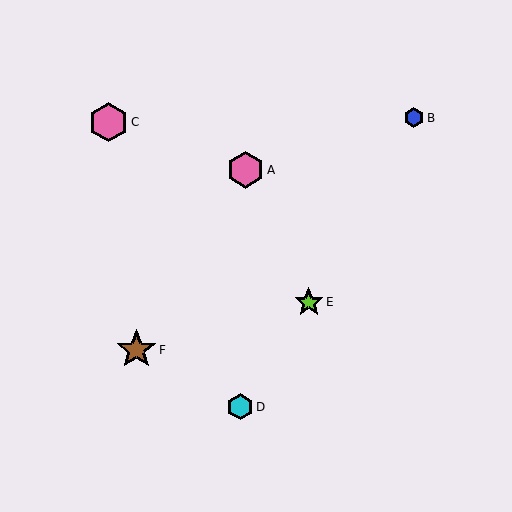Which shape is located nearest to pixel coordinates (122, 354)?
The brown star (labeled F) at (136, 350) is nearest to that location.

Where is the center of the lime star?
The center of the lime star is at (309, 302).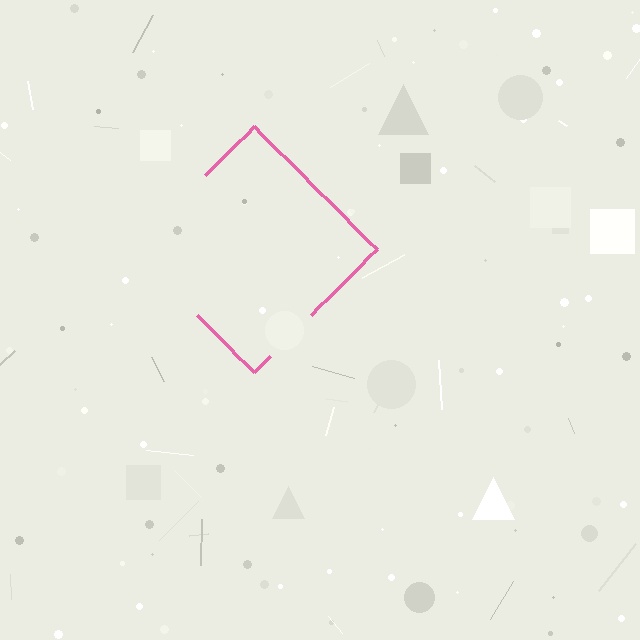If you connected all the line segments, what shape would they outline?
They would outline a diamond.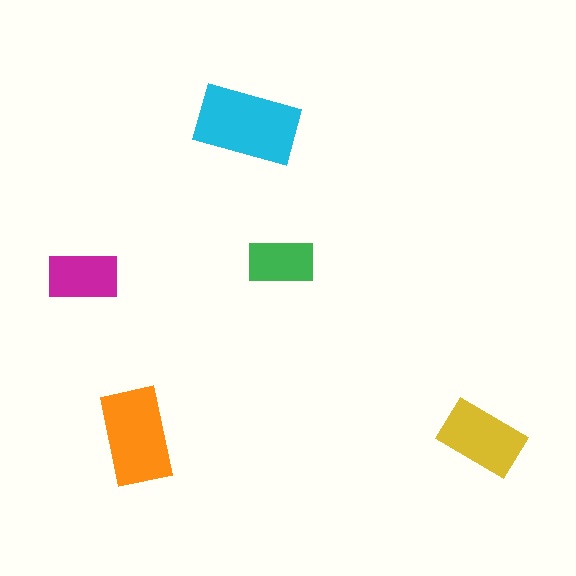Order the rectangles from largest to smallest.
the cyan one, the orange one, the yellow one, the magenta one, the green one.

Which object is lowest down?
The yellow rectangle is bottommost.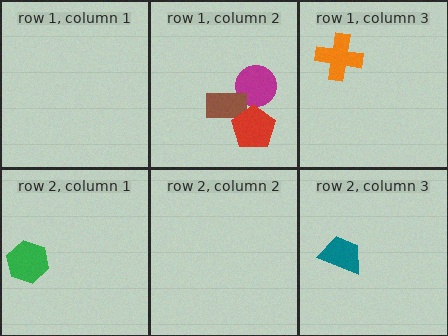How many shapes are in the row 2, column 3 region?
1.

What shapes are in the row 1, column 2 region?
The magenta circle, the brown rectangle, the red pentagon.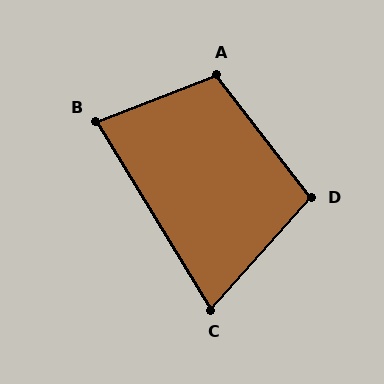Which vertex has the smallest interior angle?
C, at approximately 73 degrees.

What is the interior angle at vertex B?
Approximately 80 degrees (acute).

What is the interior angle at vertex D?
Approximately 100 degrees (obtuse).